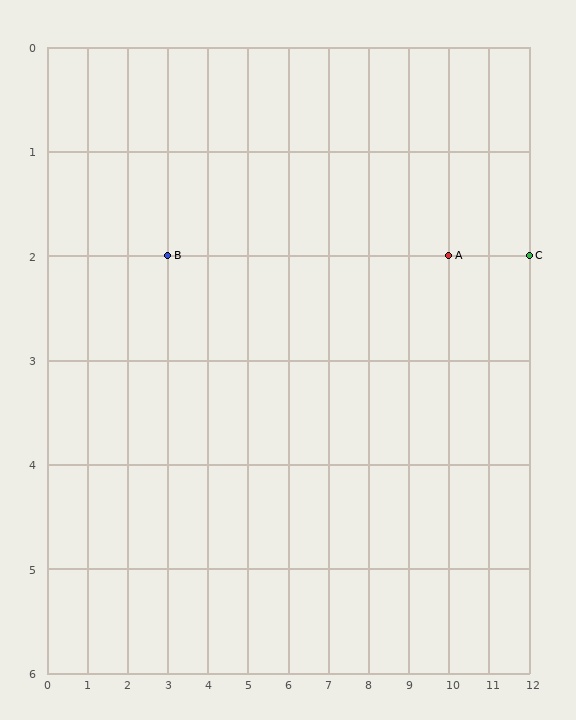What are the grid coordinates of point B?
Point B is at grid coordinates (3, 2).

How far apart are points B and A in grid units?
Points B and A are 7 columns apart.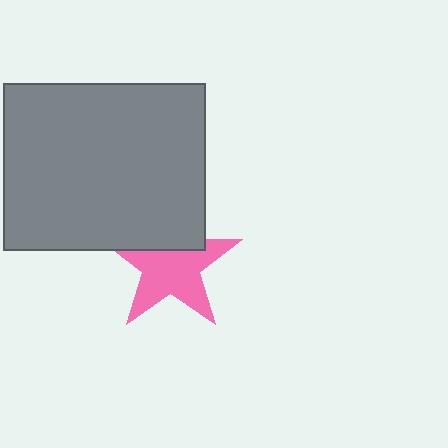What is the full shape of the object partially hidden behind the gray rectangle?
The partially hidden object is a pink star.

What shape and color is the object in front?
The object in front is a gray rectangle.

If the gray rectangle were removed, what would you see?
You would see the complete pink star.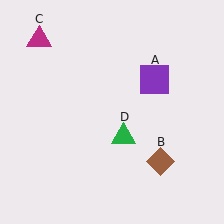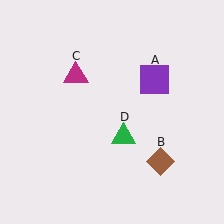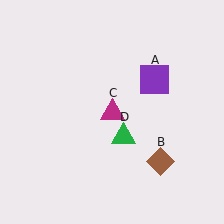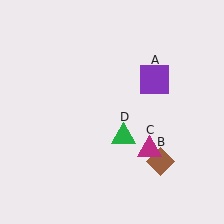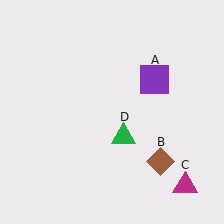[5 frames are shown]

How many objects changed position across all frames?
1 object changed position: magenta triangle (object C).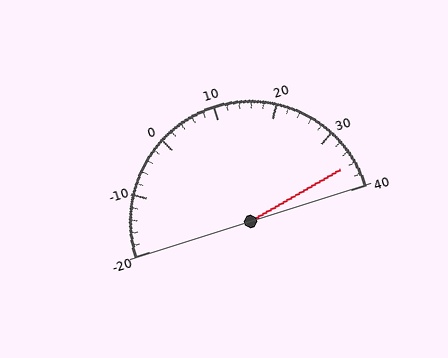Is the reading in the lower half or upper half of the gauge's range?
The reading is in the upper half of the range (-20 to 40).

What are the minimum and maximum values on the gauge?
The gauge ranges from -20 to 40.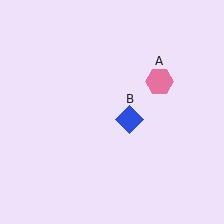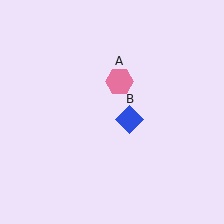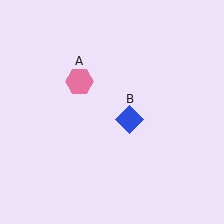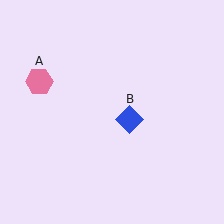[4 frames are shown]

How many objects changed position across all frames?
1 object changed position: pink hexagon (object A).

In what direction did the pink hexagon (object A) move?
The pink hexagon (object A) moved left.